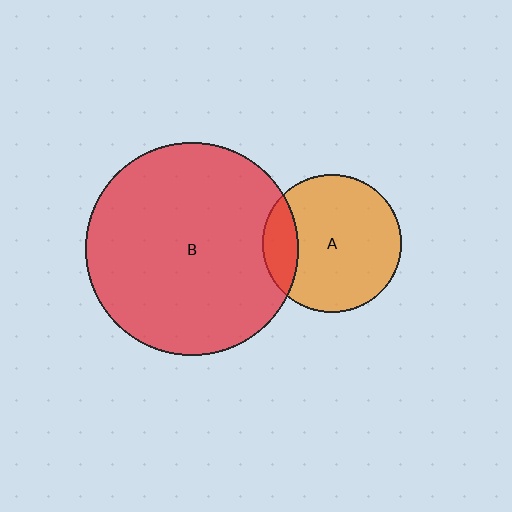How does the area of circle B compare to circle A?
Approximately 2.4 times.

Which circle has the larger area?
Circle B (red).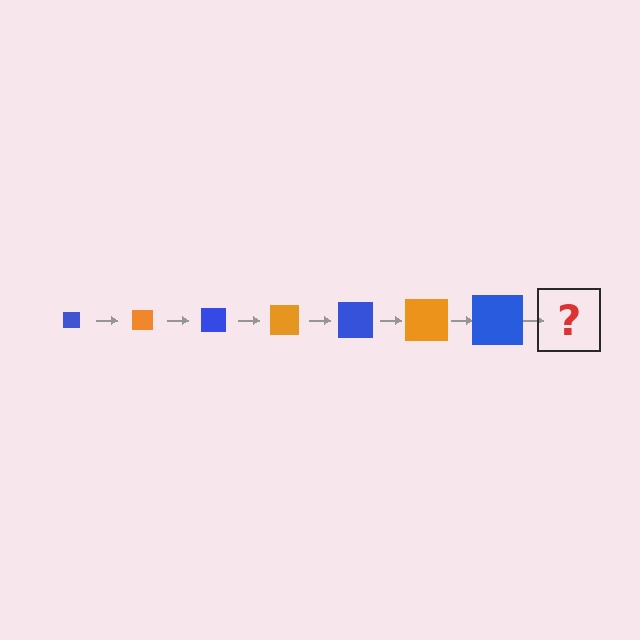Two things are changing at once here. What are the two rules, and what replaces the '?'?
The two rules are that the square grows larger each step and the color cycles through blue and orange. The '?' should be an orange square, larger than the previous one.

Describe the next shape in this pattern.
It should be an orange square, larger than the previous one.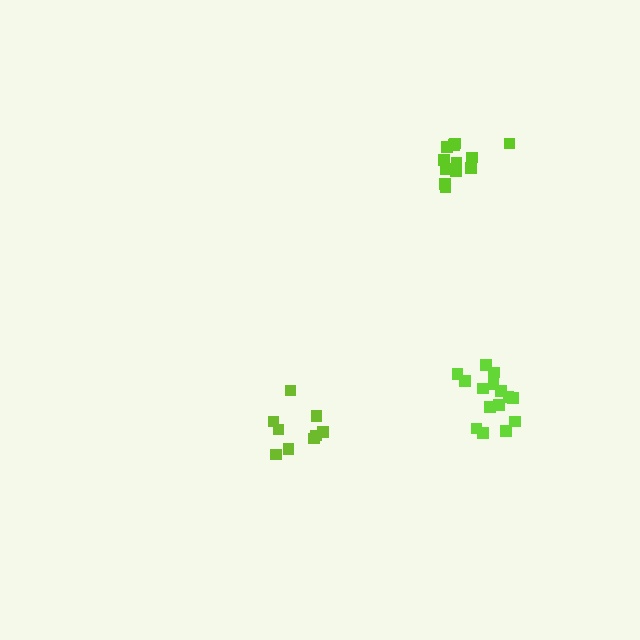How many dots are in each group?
Group 1: 9 dots, Group 2: 12 dots, Group 3: 15 dots (36 total).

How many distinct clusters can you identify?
There are 3 distinct clusters.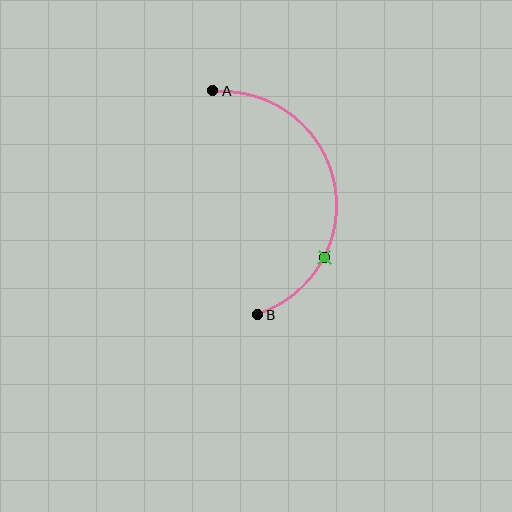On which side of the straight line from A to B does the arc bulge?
The arc bulges to the right of the straight line connecting A and B.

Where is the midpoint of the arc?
The arc midpoint is the point on the curve farthest from the straight line joining A and B. It sits to the right of that line.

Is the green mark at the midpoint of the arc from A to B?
No. The green mark lies on the arc but is closer to endpoint B. The arc midpoint would be at the point on the curve equidistant along the arc from both A and B.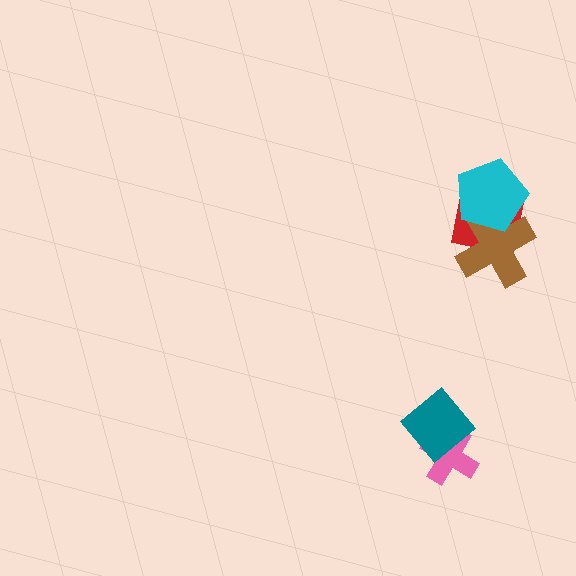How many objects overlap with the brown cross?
2 objects overlap with the brown cross.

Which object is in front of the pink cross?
The teal diamond is in front of the pink cross.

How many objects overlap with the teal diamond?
1 object overlaps with the teal diamond.